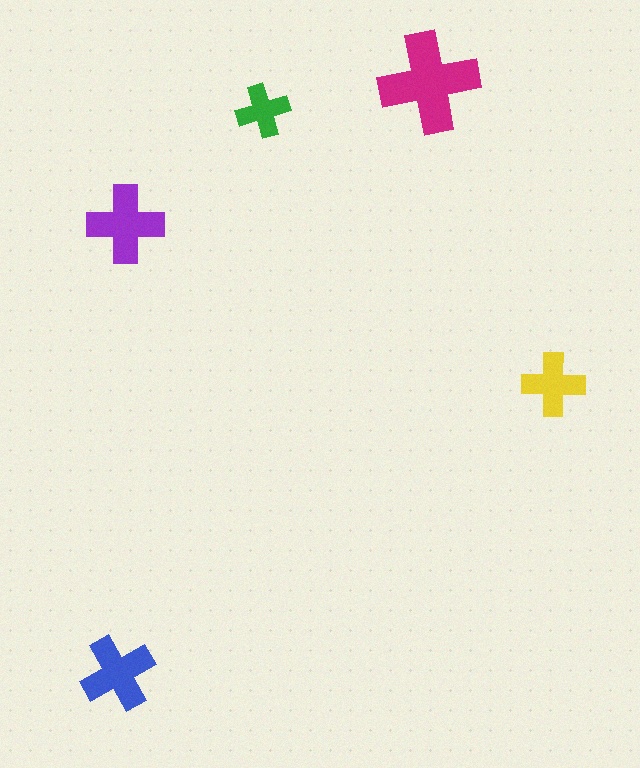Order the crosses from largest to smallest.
the magenta one, the purple one, the blue one, the yellow one, the green one.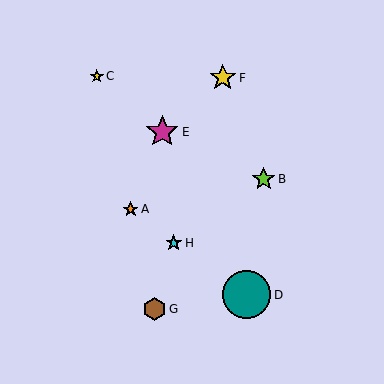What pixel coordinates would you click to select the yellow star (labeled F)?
Click at (223, 78) to select the yellow star F.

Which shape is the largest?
The teal circle (labeled D) is the largest.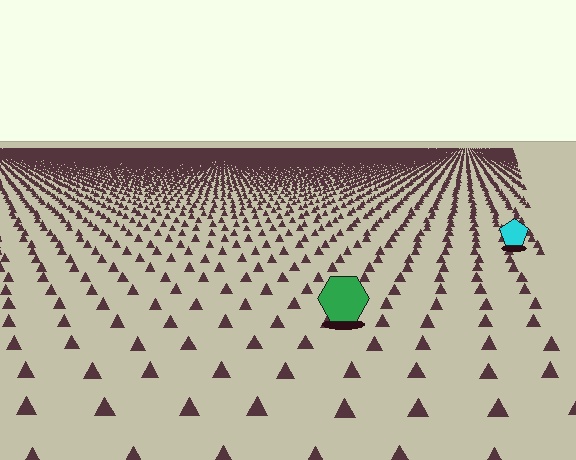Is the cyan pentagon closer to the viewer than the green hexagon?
No. The green hexagon is closer — you can tell from the texture gradient: the ground texture is coarser near it.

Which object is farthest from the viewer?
The cyan pentagon is farthest from the viewer. It appears smaller and the ground texture around it is denser.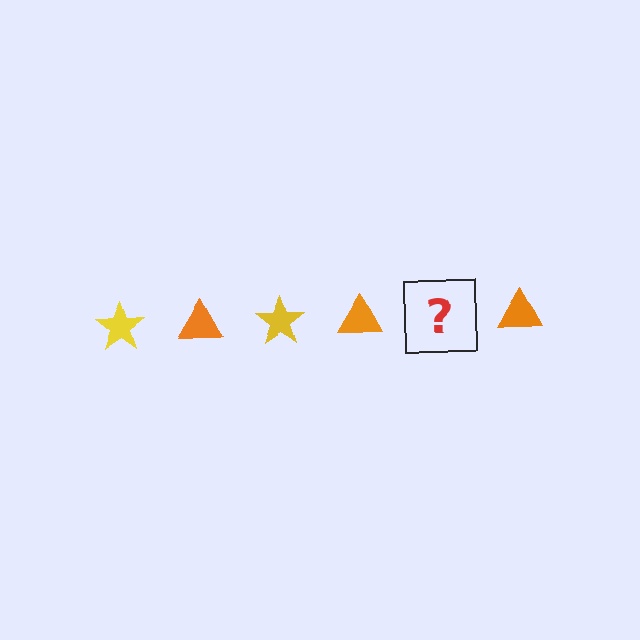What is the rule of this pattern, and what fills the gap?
The rule is that the pattern alternates between yellow star and orange triangle. The gap should be filled with a yellow star.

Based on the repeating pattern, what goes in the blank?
The blank should be a yellow star.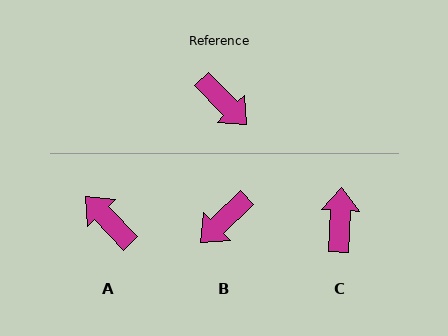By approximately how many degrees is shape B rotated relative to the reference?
Approximately 91 degrees clockwise.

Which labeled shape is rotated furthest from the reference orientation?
A, about 179 degrees away.